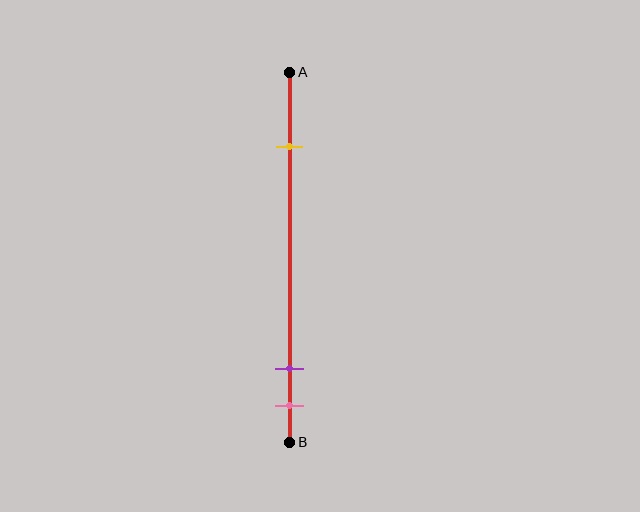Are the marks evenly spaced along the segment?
No, the marks are not evenly spaced.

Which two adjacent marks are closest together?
The purple and pink marks are the closest adjacent pair.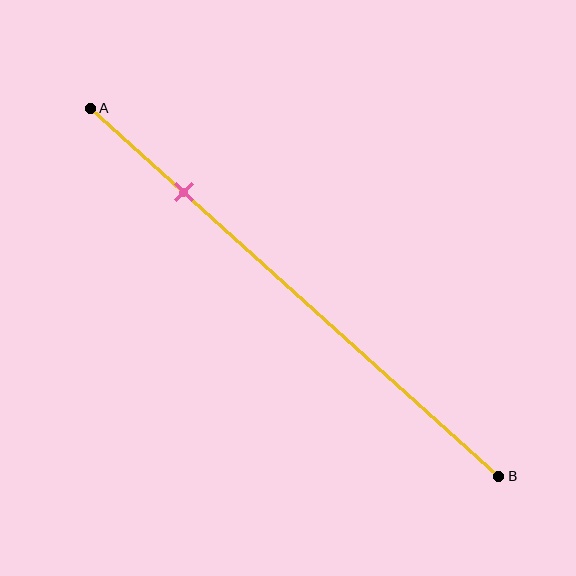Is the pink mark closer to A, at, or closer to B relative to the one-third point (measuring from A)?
The pink mark is closer to point A than the one-third point of segment AB.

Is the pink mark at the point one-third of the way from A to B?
No, the mark is at about 25% from A, not at the 33% one-third point.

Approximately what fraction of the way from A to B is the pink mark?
The pink mark is approximately 25% of the way from A to B.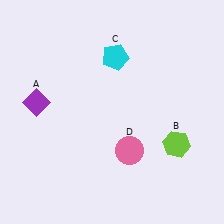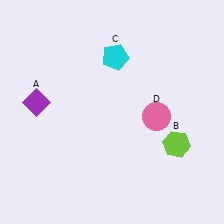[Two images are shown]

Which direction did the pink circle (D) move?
The pink circle (D) moved up.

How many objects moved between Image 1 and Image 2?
1 object moved between the two images.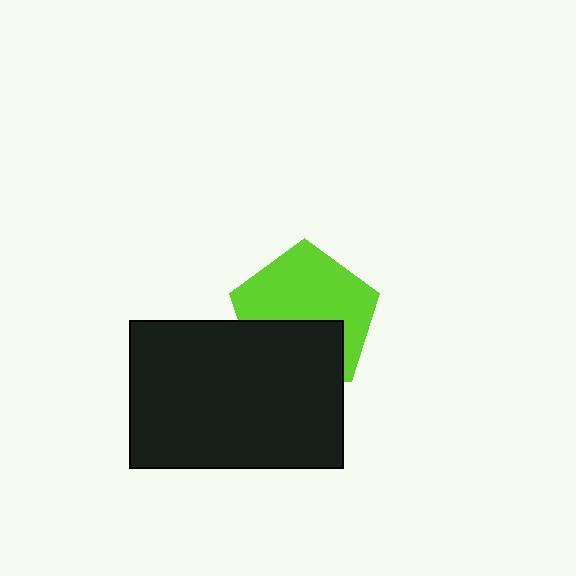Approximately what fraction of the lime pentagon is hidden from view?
Roughly 40% of the lime pentagon is hidden behind the black rectangle.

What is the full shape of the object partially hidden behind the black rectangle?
The partially hidden object is a lime pentagon.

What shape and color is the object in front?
The object in front is a black rectangle.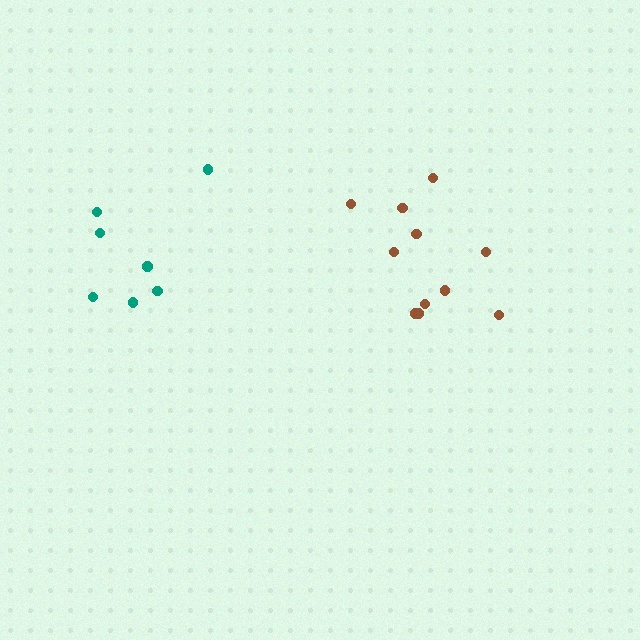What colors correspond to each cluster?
The clusters are colored: teal, brown.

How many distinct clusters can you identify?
There are 2 distinct clusters.